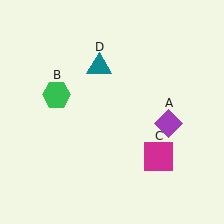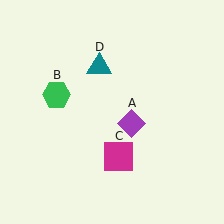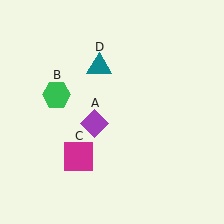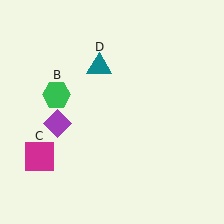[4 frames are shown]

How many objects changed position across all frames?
2 objects changed position: purple diamond (object A), magenta square (object C).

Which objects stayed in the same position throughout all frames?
Green hexagon (object B) and teal triangle (object D) remained stationary.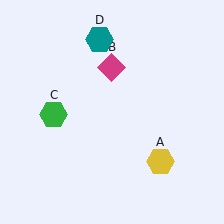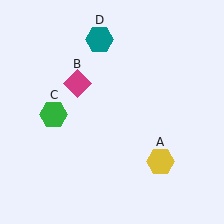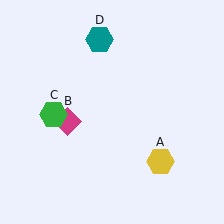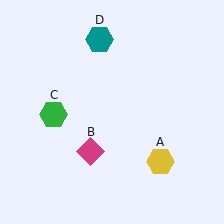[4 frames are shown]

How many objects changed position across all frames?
1 object changed position: magenta diamond (object B).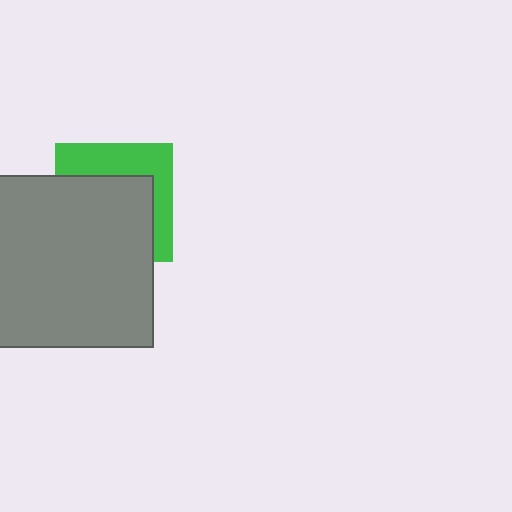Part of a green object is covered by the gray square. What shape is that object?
It is a square.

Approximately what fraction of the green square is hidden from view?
Roughly 61% of the green square is hidden behind the gray square.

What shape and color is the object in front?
The object in front is a gray square.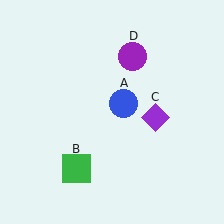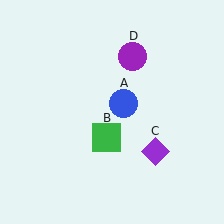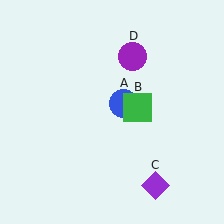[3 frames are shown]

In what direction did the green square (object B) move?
The green square (object B) moved up and to the right.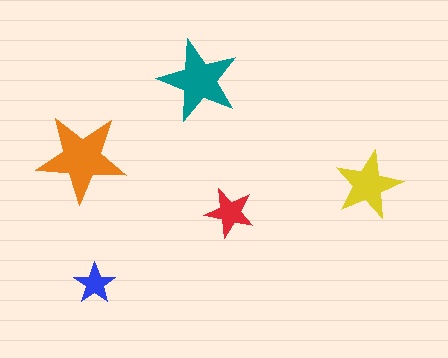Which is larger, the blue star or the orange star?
The orange one.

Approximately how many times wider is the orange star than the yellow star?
About 1.5 times wider.